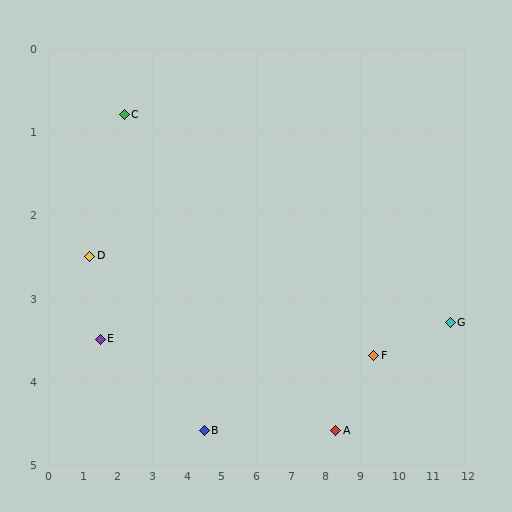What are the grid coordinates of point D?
Point D is at approximately (1.2, 2.5).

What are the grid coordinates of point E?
Point E is at approximately (1.5, 3.5).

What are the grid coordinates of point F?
Point F is at approximately (9.4, 3.7).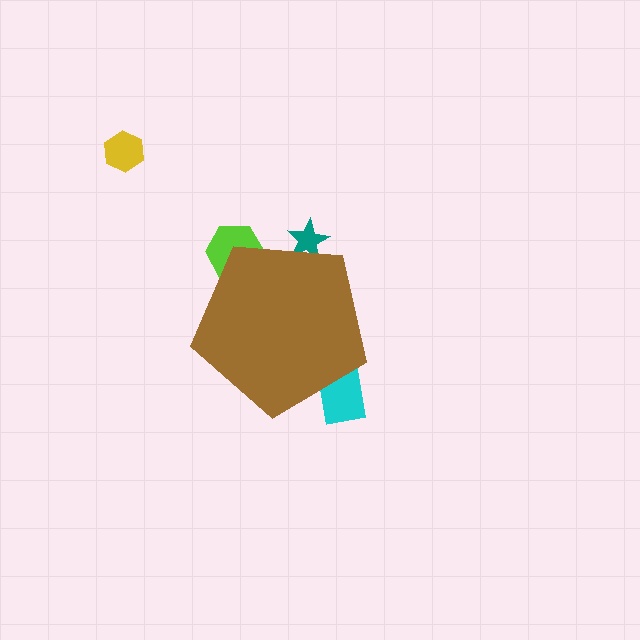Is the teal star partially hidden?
Yes, the teal star is partially hidden behind the brown pentagon.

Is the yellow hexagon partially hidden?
No, the yellow hexagon is fully visible.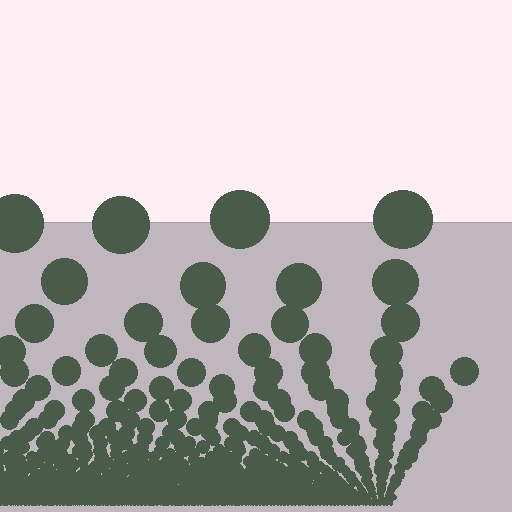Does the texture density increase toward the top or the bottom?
Density increases toward the bottom.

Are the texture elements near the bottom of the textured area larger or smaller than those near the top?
Smaller. The gradient is inverted — elements near the bottom are smaller and denser.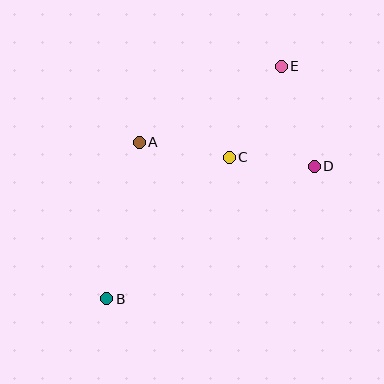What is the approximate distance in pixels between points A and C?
The distance between A and C is approximately 91 pixels.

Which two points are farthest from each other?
Points B and E are farthest from each other.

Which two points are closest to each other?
Points C and D are closest to each other.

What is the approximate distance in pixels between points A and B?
The distance between A and B is approximately 160 pixels.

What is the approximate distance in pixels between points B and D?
The distance between B and D is approximately 246 pixels.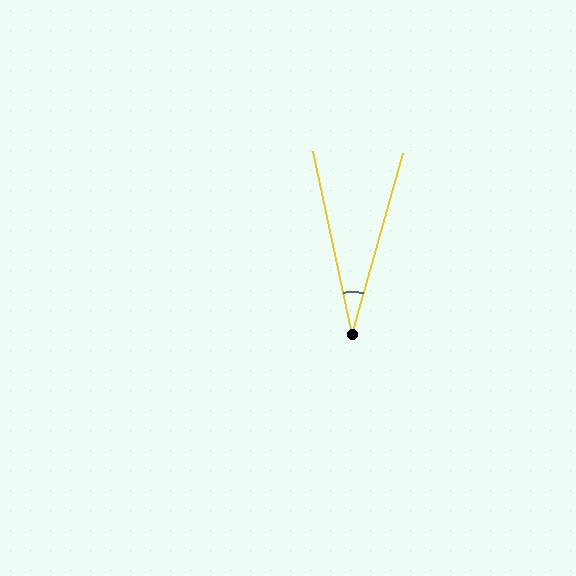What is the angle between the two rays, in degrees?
Approximately 28 degrees.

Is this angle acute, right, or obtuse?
It is acute.